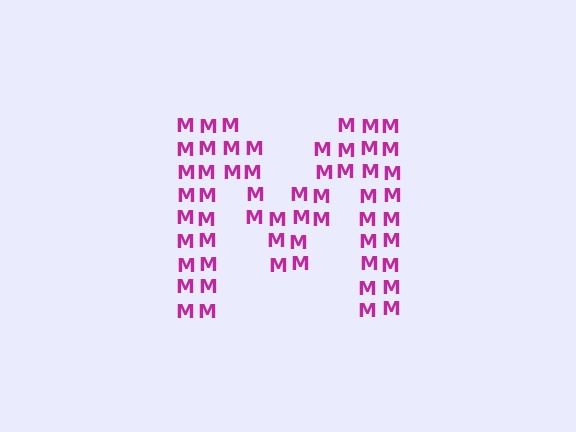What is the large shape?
The large shape is the letter M.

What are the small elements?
The small elements are letter M's.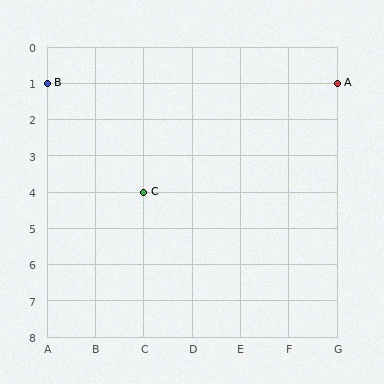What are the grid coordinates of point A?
Point A is at grid coordinates (G, 1).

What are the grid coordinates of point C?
Point C is at grid coordinates (C, 4).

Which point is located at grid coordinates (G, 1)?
Point A is at (G, 1).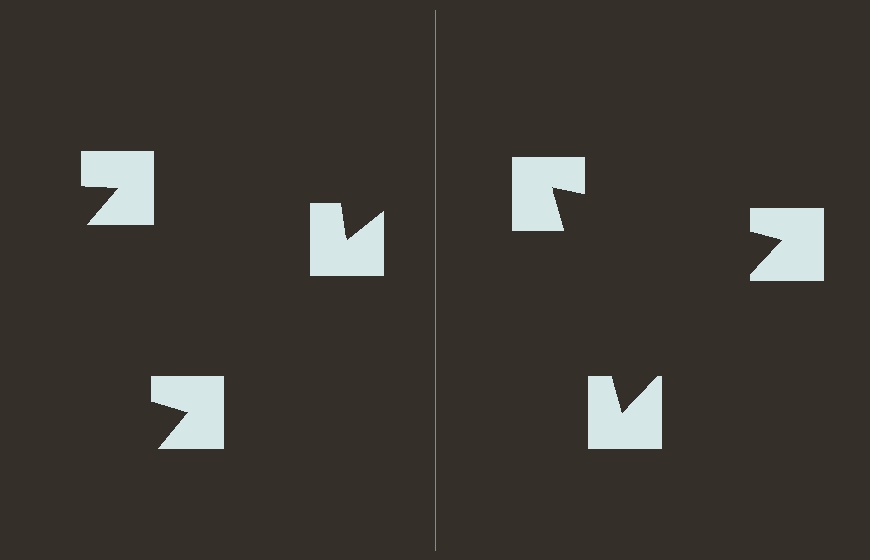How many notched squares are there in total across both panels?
6 — 3 on each side.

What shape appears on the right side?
An illusory triangle.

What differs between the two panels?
The notched squares are positioned identically on both sides; only the wedge orientations differ. On the right they align to a triangle; on the left they are misaligned.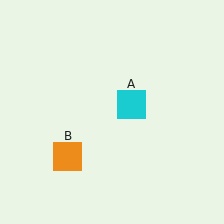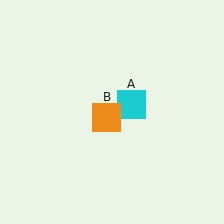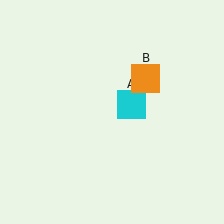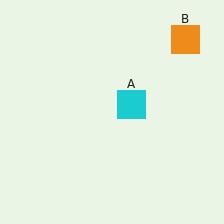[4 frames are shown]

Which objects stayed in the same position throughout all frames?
Cyan square (object A) remained stationary.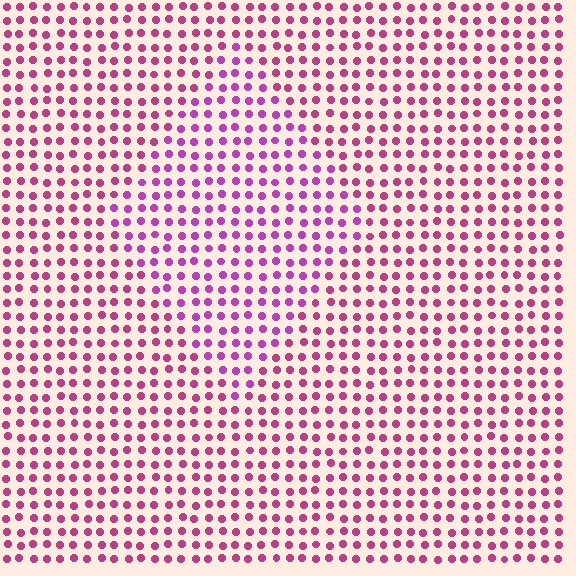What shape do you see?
I see a diamond.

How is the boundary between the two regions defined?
The boundary is defined purely by a slight shift in hue (about 25 degrees). Spacing, size, and orientation are identical on both sides.